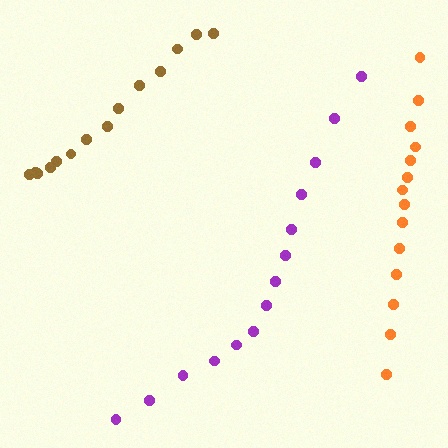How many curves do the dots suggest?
There are 3 distinct paths.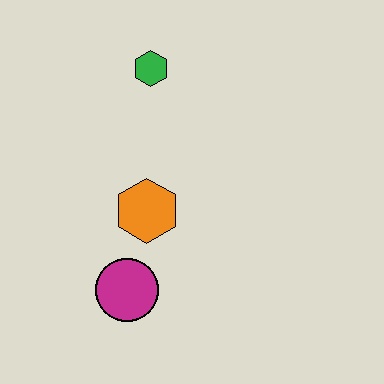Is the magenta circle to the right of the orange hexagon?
No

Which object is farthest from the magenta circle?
The green hexagon is farthest from the magenta circle.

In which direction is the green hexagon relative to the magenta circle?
The green hexagon is above the magenta circle.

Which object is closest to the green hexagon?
The orange hexagon is closest to the green hexagon.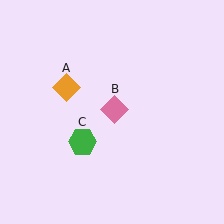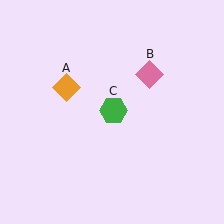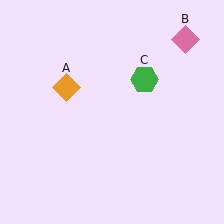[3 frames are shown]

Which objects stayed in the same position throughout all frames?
Orange diamond (object A) remained stationary.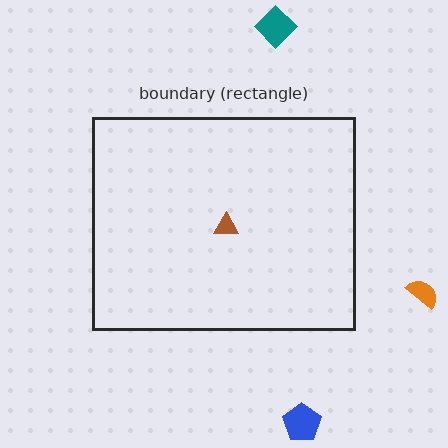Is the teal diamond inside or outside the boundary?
Outside.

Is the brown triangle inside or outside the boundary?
Inside.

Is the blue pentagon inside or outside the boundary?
Outside.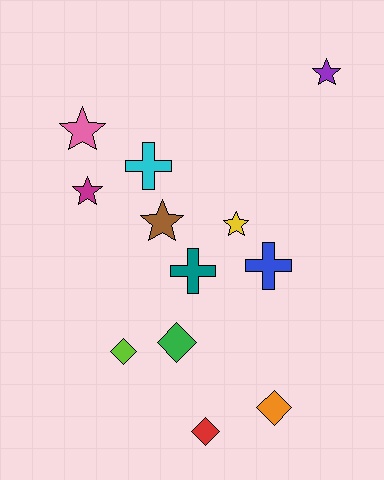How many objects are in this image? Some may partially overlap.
There are 12 objects.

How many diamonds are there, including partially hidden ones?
There are 4 diamonds.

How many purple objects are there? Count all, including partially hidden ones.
There is 1 purple object.